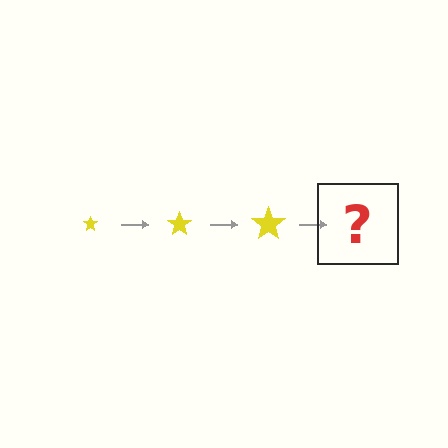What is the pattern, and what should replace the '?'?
The pattern is that the star gets progressively larger each step. The '?' should be a yellow star, larger than the previous one.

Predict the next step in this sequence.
The next step is a yellow star, larger than the previous one.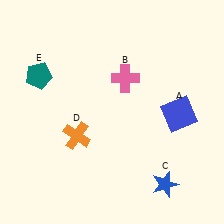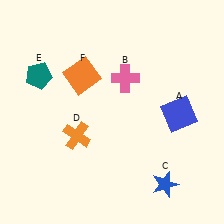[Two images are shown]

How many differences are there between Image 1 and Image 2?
There is 1 difference between the two images.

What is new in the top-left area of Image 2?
An orange square (F) was added in the top-left area of Image 2.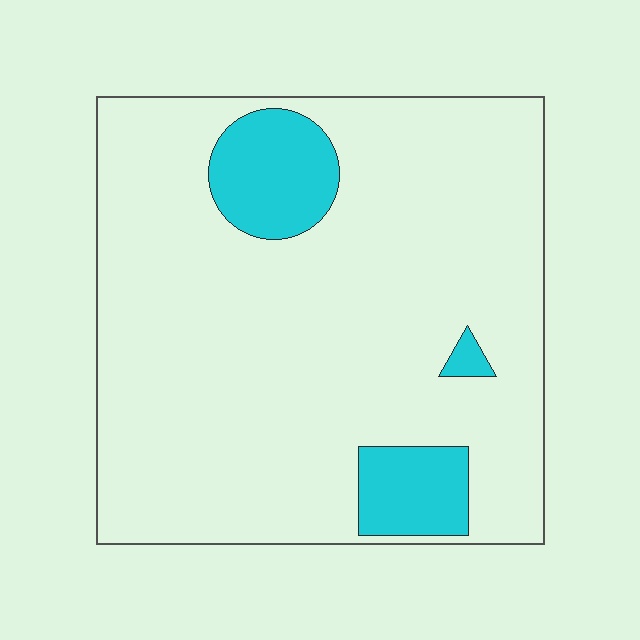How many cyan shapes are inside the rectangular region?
3.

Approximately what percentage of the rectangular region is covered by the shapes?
Approximately 15%.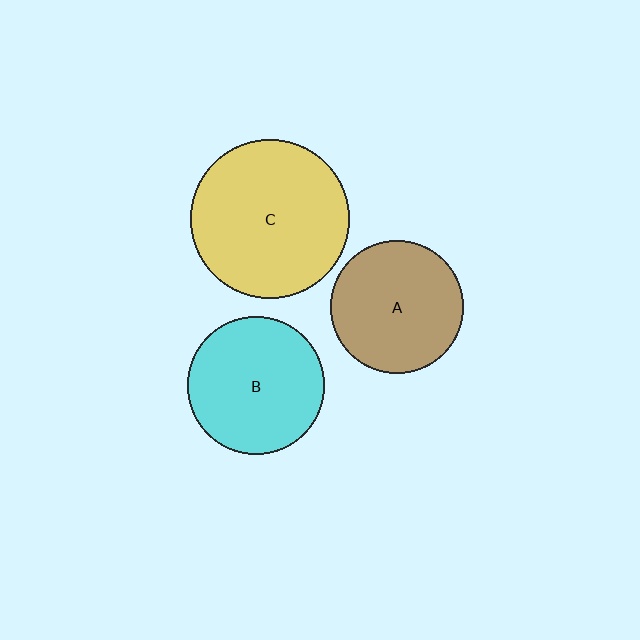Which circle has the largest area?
Circle C (yellow).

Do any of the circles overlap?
No, none of the circles overlap.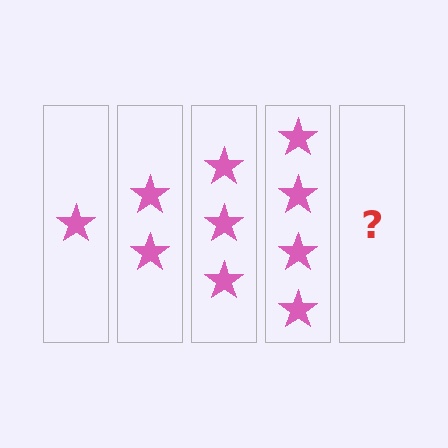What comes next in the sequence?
The next element should be 5 stars.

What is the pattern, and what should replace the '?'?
The pattern is that each step adds one more star. The '?' should be 5 stars.